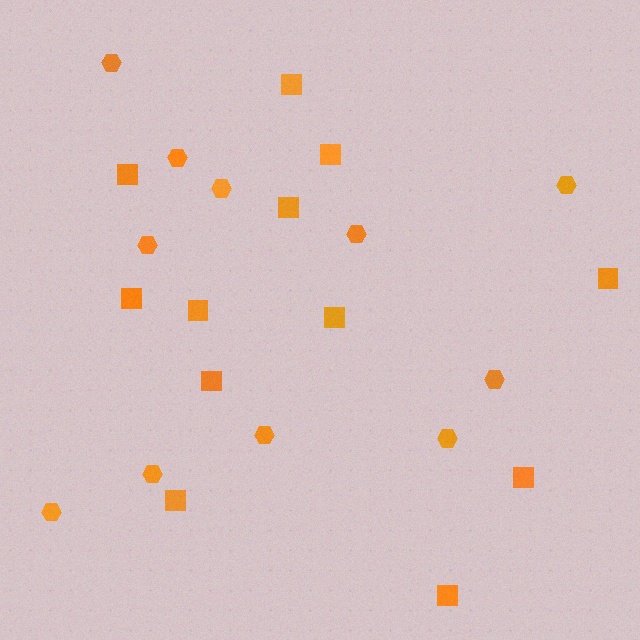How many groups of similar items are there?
There are 2 groups: one group of hexagons (11) and one group of squares (12).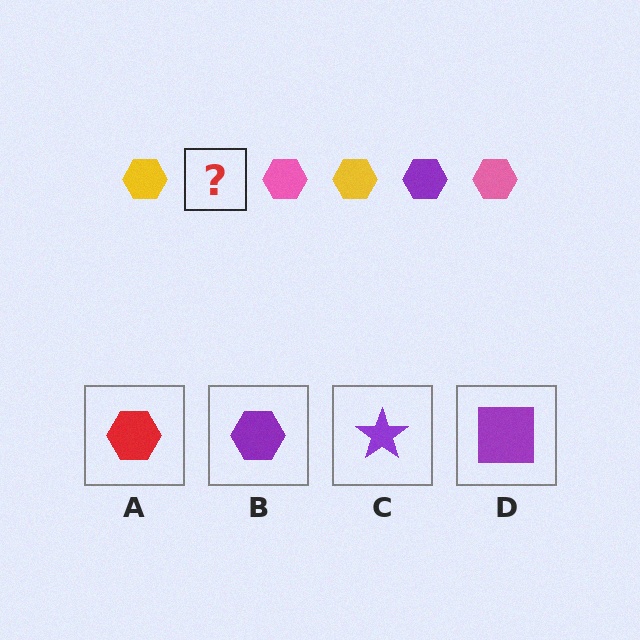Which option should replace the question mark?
Option B.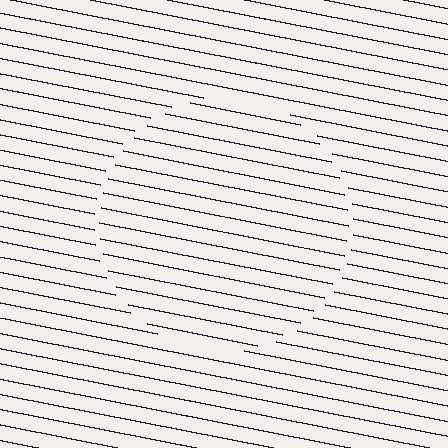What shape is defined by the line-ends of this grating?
An illusory circle. The interior of the shape contains the same grating, shifted by half a period — the contour is defined by the phase discontinuity where line-ends from the inner and outer gratings abut.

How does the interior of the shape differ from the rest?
The interior of the shape contains the same grating, shifted by half a period — the contour is defined by the phase discontinuity where line-ends from the inner and outer gratings abut.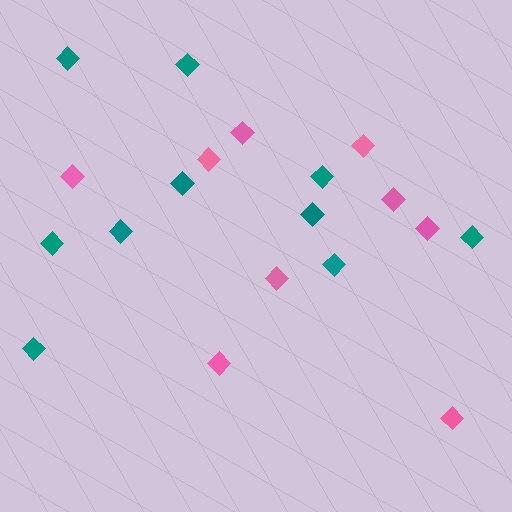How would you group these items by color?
There are 2 groups: one group of teal diamonds (10) and one group of pink diamonds (9).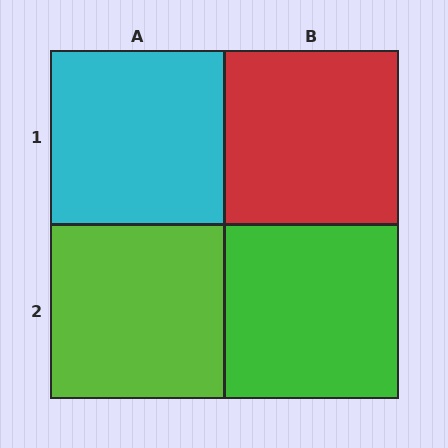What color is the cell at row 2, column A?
Lime.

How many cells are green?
1 cell is green.